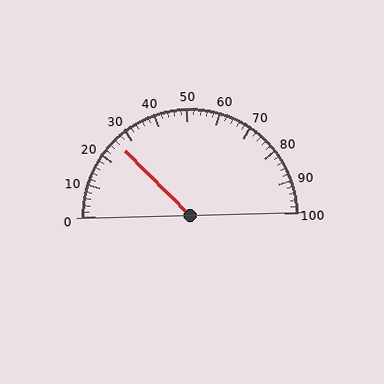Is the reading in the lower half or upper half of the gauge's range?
The reading is in the lower half of the range (0 to 100).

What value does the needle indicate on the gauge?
The needle indicates approximately 26.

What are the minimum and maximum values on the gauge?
The gauge ranges from 0 to 100.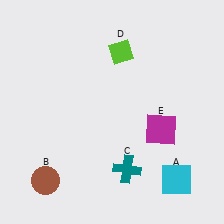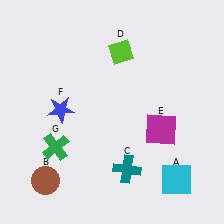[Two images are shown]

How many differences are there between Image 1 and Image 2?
There are 2 differences between the two images.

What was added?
A blue star (F), a green cross (G) were added in Image 2.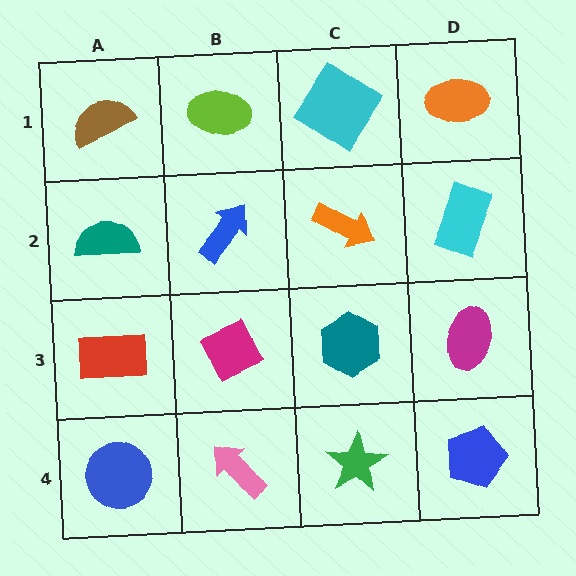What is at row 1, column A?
A brown semicircle.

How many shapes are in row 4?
4 shapes.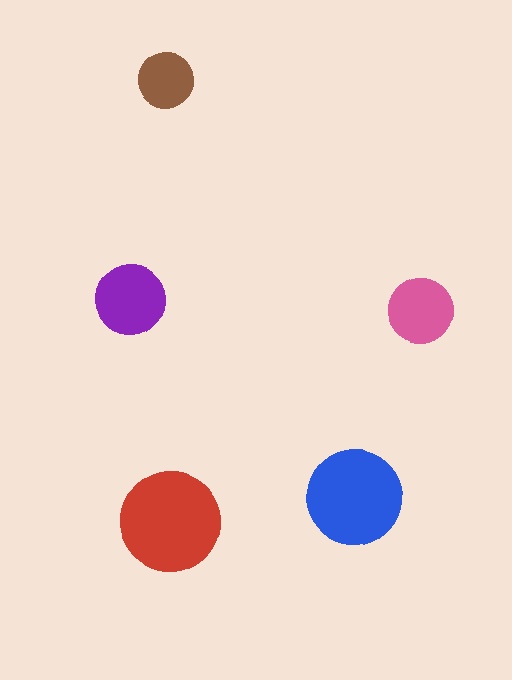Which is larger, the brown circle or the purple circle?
The purple one.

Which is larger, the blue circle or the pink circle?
The blue one.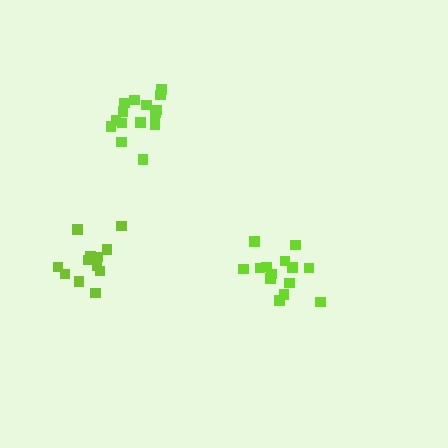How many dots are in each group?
Group 1: 14 dots, Group 2: 12 dots, Group 3: 16 dots (42 total).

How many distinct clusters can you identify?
There are 3 distinct clusters.